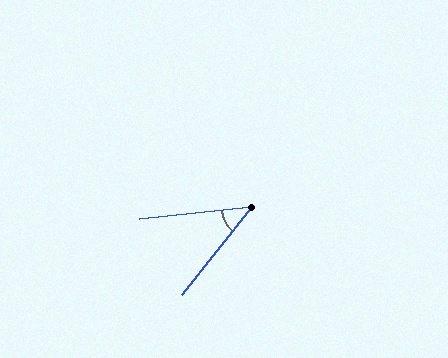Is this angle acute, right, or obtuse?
It is acute.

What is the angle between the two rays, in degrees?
Approximately 45 degrees.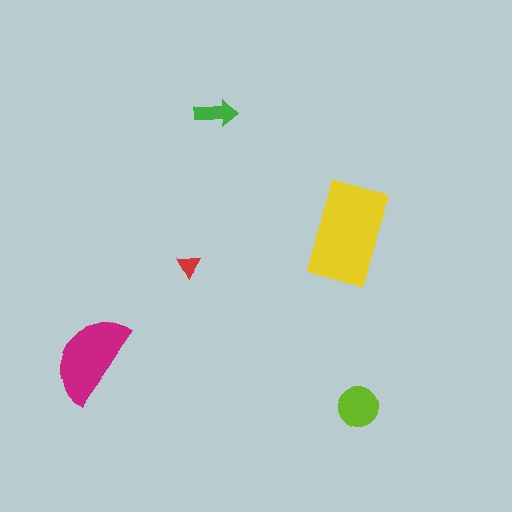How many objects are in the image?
There are 5 objects in the image.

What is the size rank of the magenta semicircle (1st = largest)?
2nd.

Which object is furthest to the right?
The lime circle is rightmost.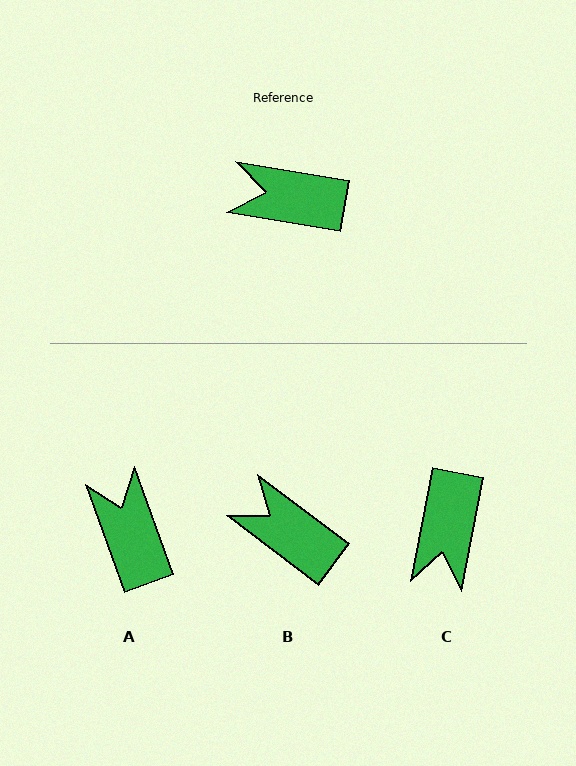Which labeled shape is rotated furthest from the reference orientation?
C, about 88 degrees away.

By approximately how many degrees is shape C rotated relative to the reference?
Approximately 88 degrees counter-clockwise.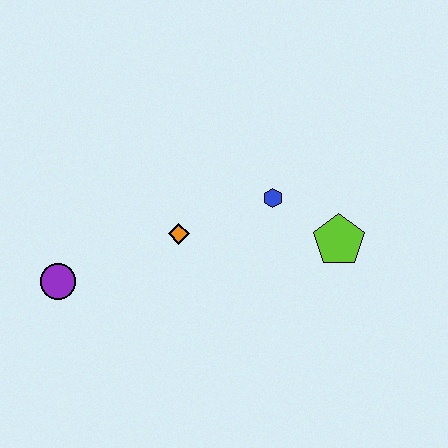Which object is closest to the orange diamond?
The blue hexagon is closest to the orange diamond.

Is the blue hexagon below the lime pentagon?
No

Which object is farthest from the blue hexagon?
The purple circle is farthest from the blue hexagon.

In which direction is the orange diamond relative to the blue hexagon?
The orange diamond is to the left of the blue hexagon.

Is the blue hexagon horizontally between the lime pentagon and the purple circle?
Yes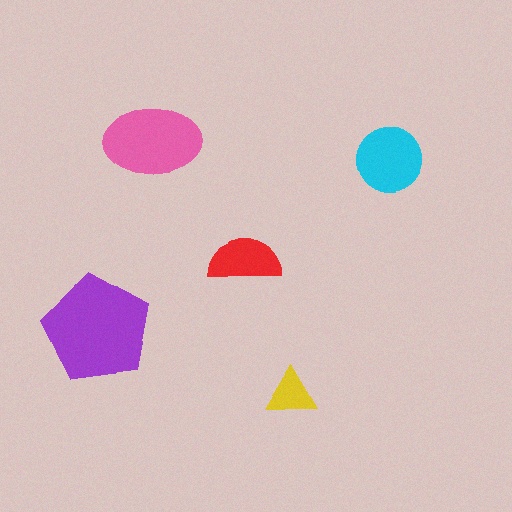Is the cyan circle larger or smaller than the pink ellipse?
Smaller.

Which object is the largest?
The purple pentagon.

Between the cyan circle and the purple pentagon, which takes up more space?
The purple pentagon.